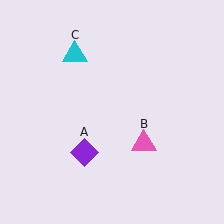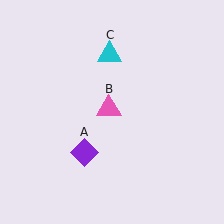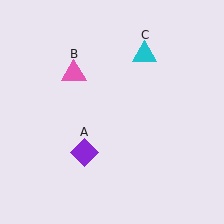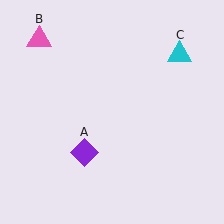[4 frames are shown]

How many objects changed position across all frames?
2 objects changed position: pink triangle (object B), cyan triangle (object C).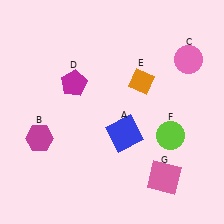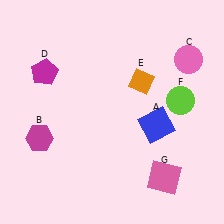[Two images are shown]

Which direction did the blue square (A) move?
The blue square (A) moved right.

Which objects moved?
The objects that moved are: the blue square (A), the magenta pentagon (D), the lime circle (F).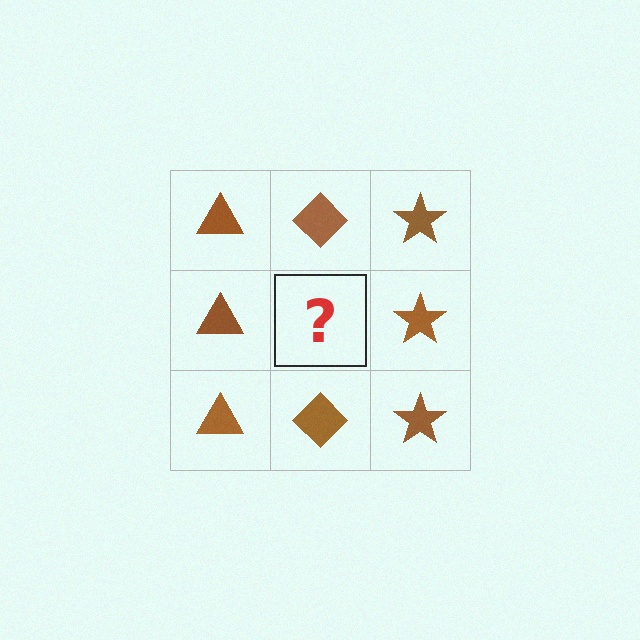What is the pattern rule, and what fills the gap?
The rule is that each column has a consistent shape. The gap should be filled with a brown diamond.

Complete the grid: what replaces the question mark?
The question mark should be replaced with a brown diamond.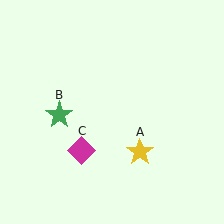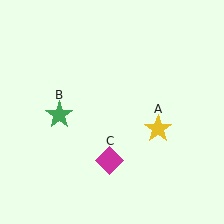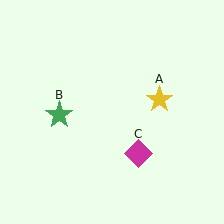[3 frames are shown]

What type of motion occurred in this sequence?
The yellow star (object A), magenta diamond (object C) rotated counterclockwise around the center of the scene.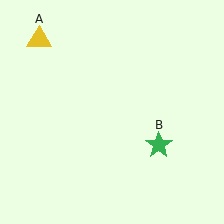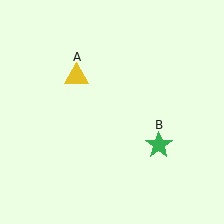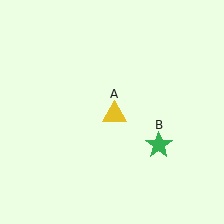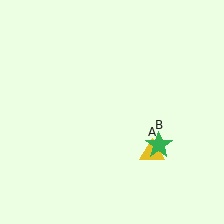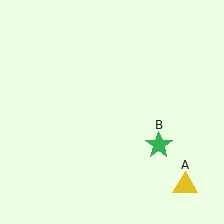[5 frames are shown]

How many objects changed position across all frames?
1 object changed position: yellow triangle (object A).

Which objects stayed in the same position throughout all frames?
Green star (object B) remained stationary.